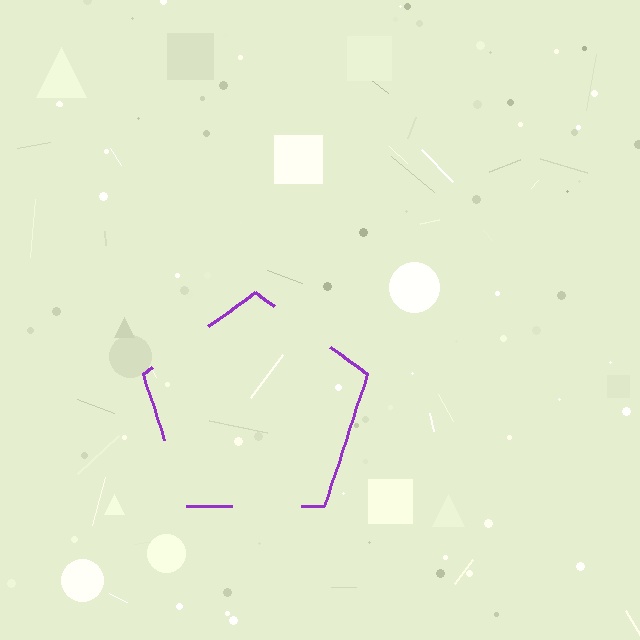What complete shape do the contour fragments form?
The contour fragments form a pentagon.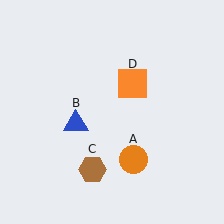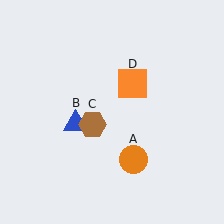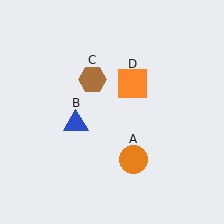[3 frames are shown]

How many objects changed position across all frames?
1 object changed position: brown hexagon (object C).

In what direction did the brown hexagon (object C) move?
The brown hexagon (object C) moved up.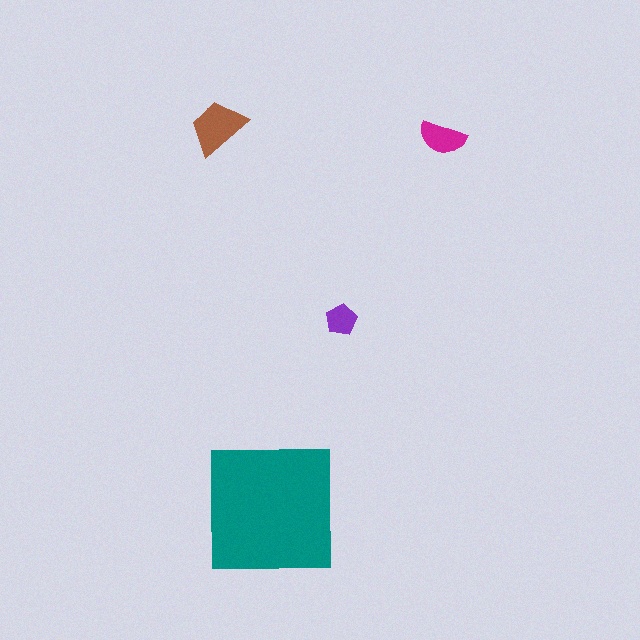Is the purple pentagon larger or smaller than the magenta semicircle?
Smaller.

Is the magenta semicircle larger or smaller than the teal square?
Smaller.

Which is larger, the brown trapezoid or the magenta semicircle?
The brown trapezoid.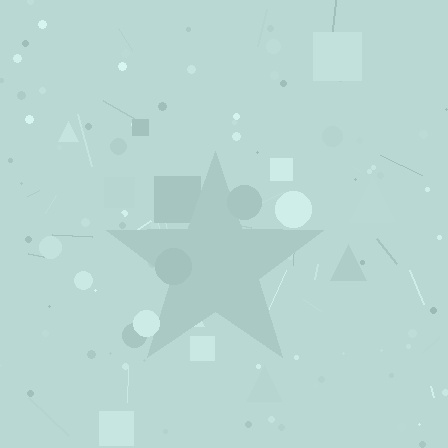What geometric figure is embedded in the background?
A star is embedded in the background.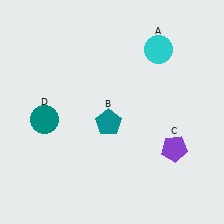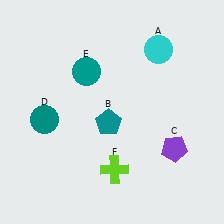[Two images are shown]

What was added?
A teal circle (E), a lime cross (F) were added in Image 2.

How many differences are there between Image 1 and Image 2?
There are 2 differences between the two images.